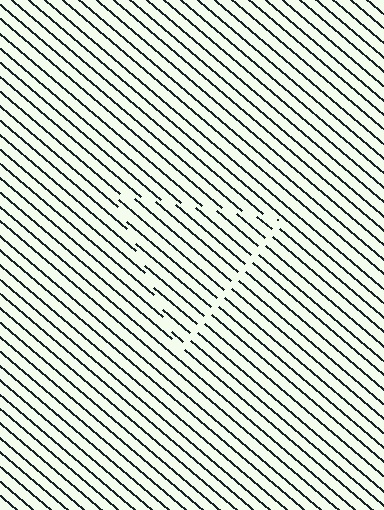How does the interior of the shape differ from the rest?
The interior of the shape contains the same grating, shifted by half a period — the contour is defined by the phase discontinuity where line-ends from the inner and outer gratings abut.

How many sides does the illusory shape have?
3 sides — the line-ends trace a triangle.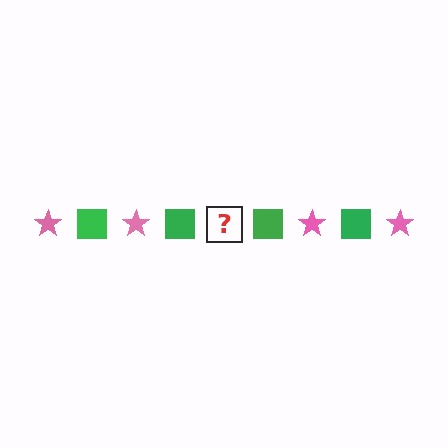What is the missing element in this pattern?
The missing element is a pink star.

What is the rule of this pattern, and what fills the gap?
The rule is that the pattern alternates between pink star and green square. The gap should be filled with a pink star.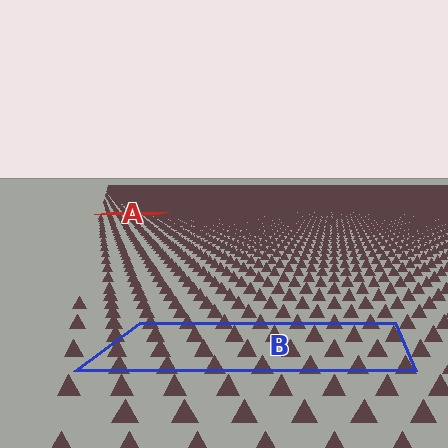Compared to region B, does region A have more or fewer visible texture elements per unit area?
Region A has more texture elements per unit area — they are packed more densely because it is farther away.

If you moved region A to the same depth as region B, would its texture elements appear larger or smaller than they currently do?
They would appear larger. At a closer depth, the same texture elements are projected at a bigger on-screen size.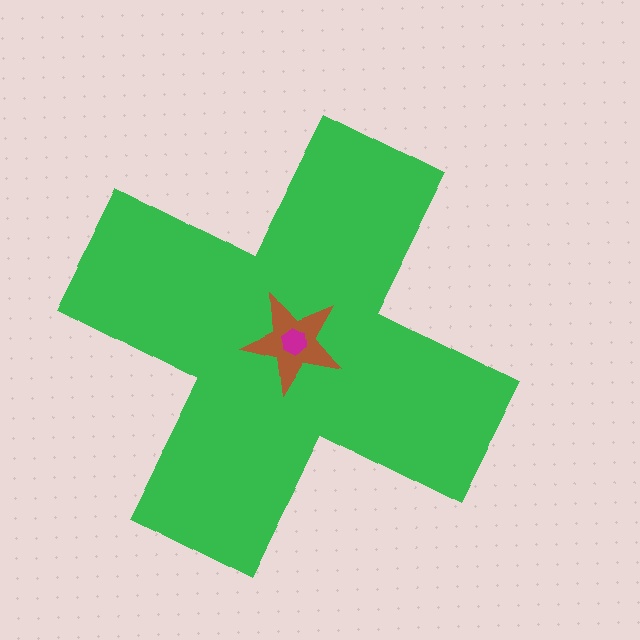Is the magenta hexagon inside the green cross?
Yes.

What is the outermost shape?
The green cross.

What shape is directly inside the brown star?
The magenta hexagon.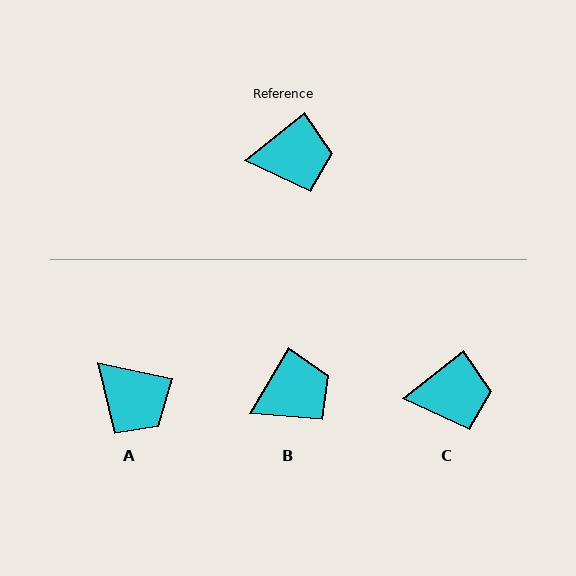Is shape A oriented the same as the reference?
No, it is off by about 51 degrees.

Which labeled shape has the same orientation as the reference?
C.